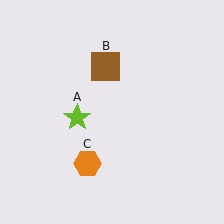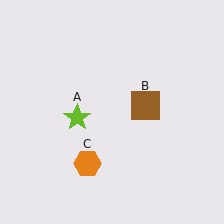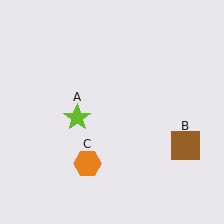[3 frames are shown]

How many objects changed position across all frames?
1 object changed position: brown square (object B).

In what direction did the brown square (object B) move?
The brown square (object B) moved down and to the right.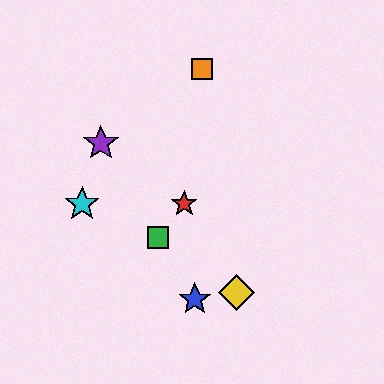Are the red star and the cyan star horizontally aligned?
Yes, both are at y≈204.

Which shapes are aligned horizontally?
The red star, the cyan star are aligned horizontally.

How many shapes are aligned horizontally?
2 shapes (the red star, the cyan star) are aligned horizontally.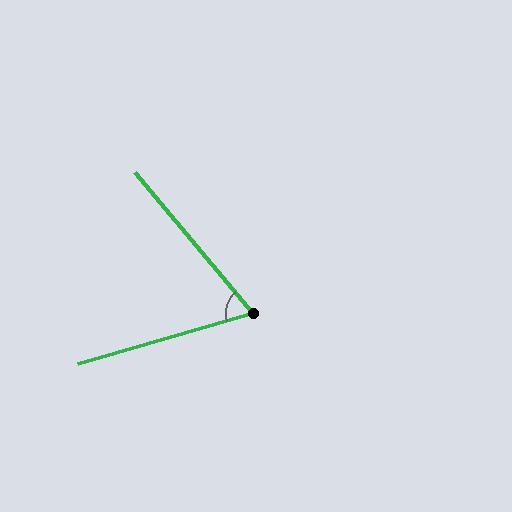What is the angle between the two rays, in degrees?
Approximately 66 degrees.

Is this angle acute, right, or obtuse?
It is acute.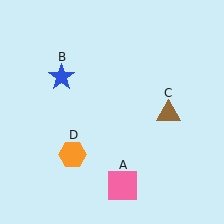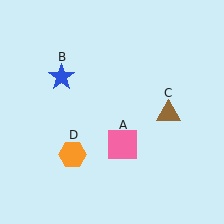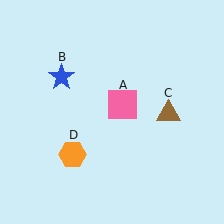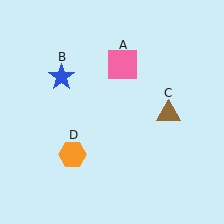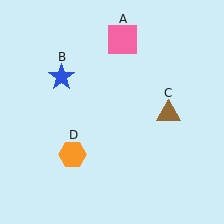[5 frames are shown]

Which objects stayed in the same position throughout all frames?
Blue star (object B) and brown triangle (object C) and orange hexagon (object D) remained stationary.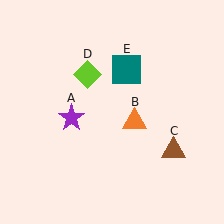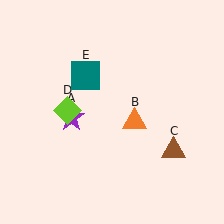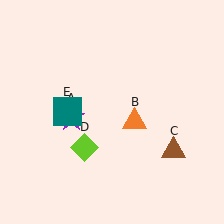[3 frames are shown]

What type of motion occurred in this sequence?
The lime diamond (object D), teal square (object E) rotated counterclockwise around the center of the scene.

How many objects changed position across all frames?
2 objects changed position: lime diamond (object D), teal square (object E).